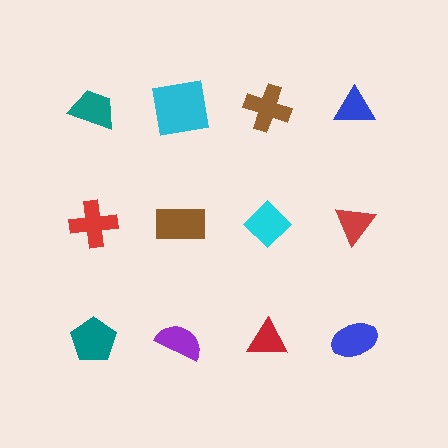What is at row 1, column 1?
A teal trapezoid.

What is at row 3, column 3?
A red triangle.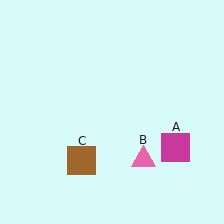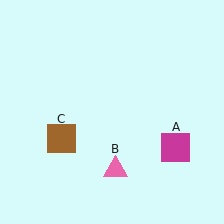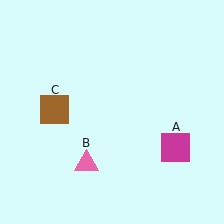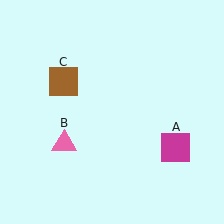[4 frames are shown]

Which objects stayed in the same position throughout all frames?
Magenta square (object A) remained stationary.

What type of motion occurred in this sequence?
The pink triangle (object B), brown square (object C) rotated clockwise around the center of the scene.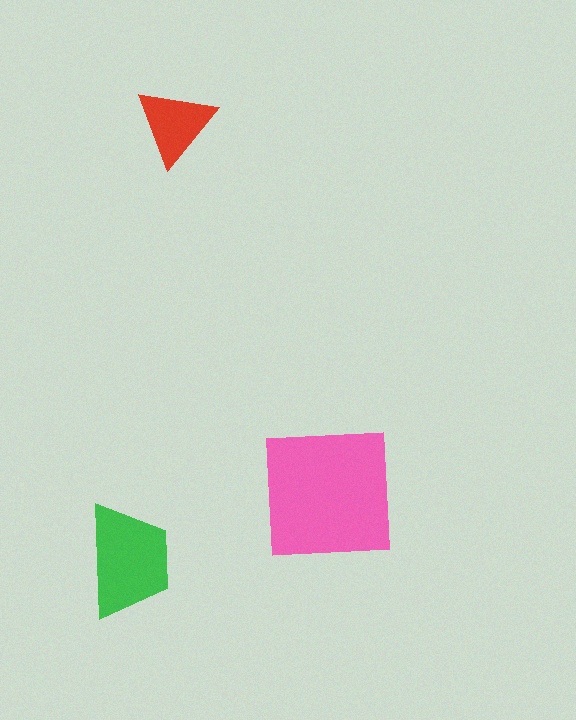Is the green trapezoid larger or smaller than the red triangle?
Larger.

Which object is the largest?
The pink square.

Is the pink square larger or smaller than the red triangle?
Larger.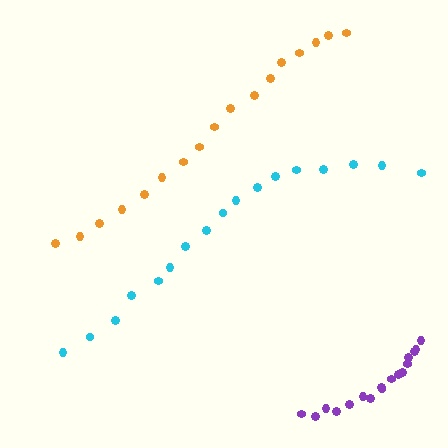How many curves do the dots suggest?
There are 3 distinct paths.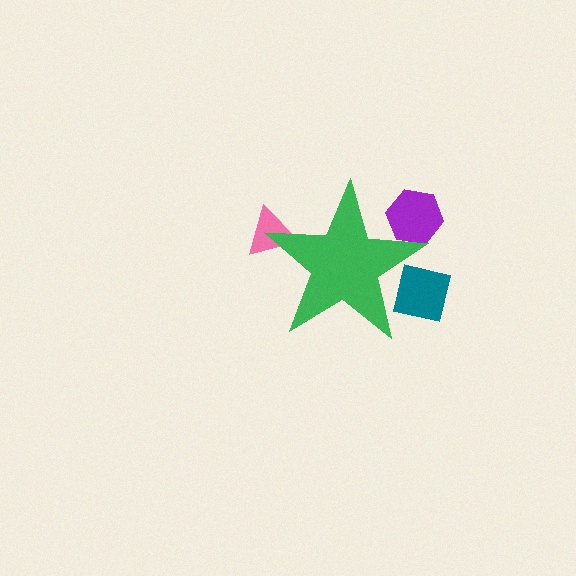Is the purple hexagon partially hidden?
Yes, the purple hexagon is partially hidden behind the green star.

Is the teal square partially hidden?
Yes, the teal square is partially hidden behind the green star.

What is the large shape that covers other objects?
A green star.